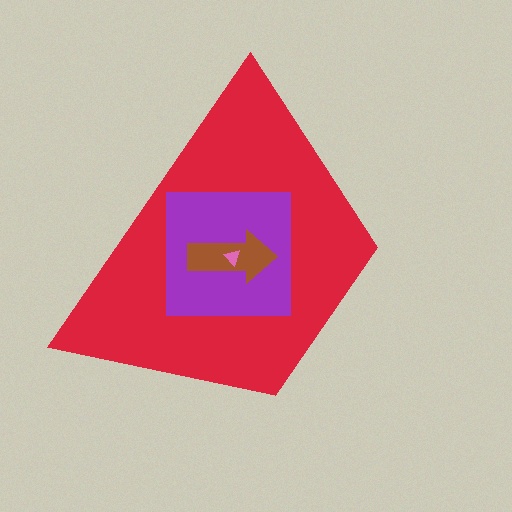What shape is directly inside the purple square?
The brown arrow.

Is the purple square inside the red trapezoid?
Yes.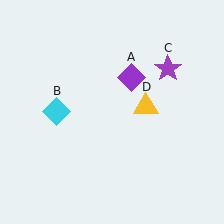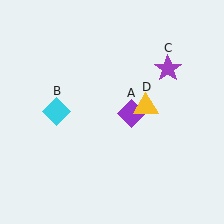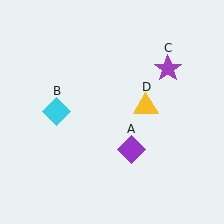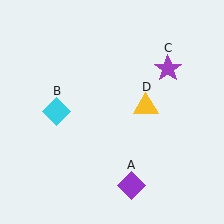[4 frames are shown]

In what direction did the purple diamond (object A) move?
The purple diamond (object A) moved down.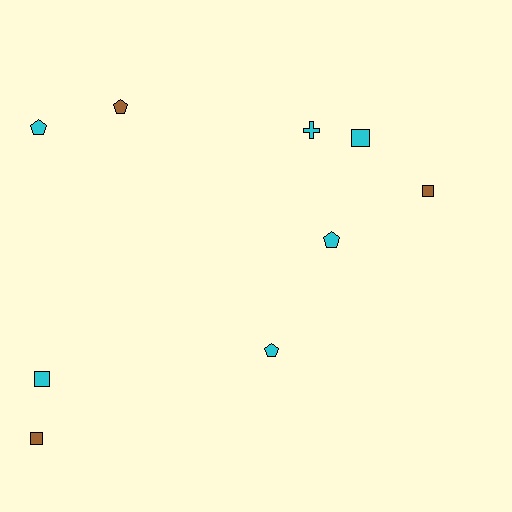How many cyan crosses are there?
There is 1 cyan cross.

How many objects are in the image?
There are 9 objects.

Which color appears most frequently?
Cyan, with 6 objects.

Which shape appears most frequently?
Pentagon, with 4 objects.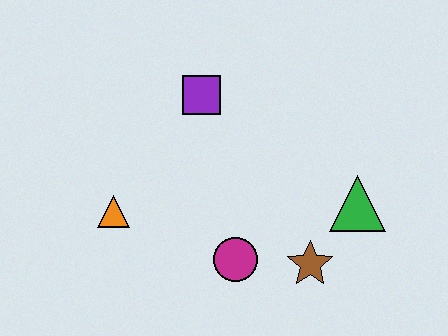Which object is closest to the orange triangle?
The magenta circle is closest to the orange triangle.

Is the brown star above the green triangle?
No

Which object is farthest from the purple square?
The brown star is farthest from the purple square.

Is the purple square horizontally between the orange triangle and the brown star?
Yes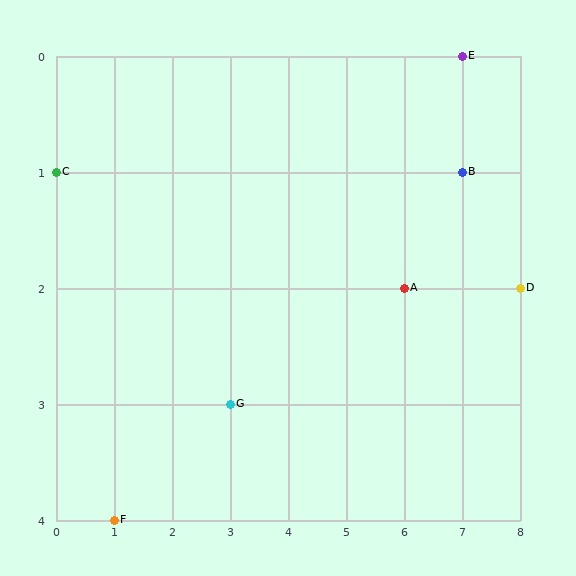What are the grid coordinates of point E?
Point E is at grid coordinates (7, 0).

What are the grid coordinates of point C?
Point C is at grid coordinates (0, 1).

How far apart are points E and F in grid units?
Points E and F are 6 columns and 4 rows apart (about 7.2 grid units diagonally).